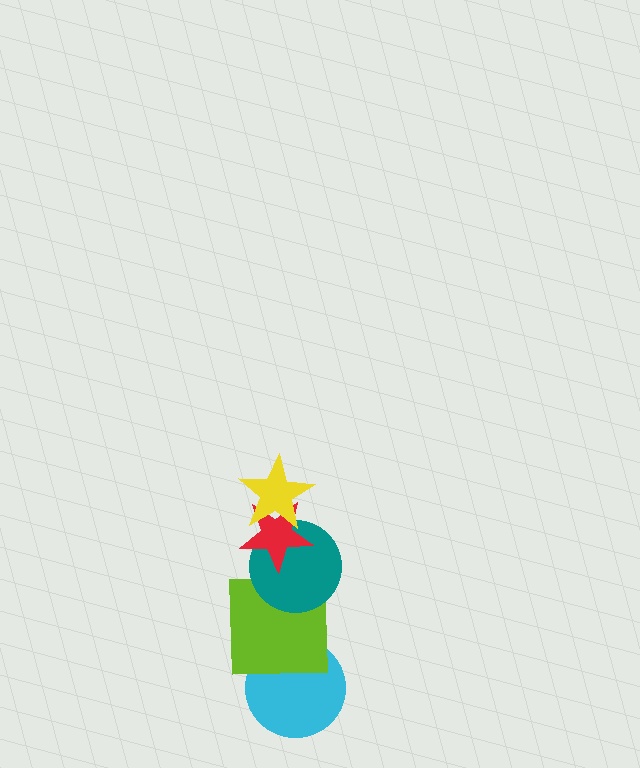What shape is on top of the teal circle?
The red star is on top of the teal circle.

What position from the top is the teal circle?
The teal circle is 3rd from the top.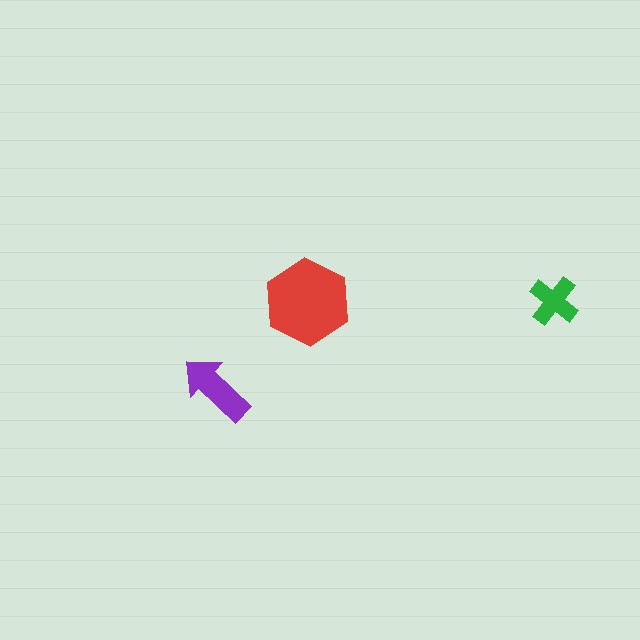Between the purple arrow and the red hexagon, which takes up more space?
The red hexagon.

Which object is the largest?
The red hexagon.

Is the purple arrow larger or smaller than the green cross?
Larger.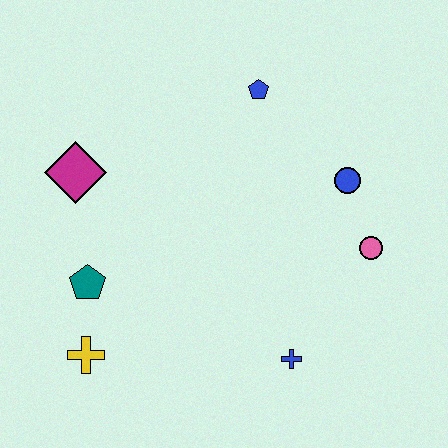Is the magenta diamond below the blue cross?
No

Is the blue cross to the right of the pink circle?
No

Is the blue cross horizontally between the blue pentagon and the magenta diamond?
No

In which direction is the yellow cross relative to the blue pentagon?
The yellow cross is below the blue pentagon.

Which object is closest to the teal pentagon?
The yellow cross is closest to the teal pentagon.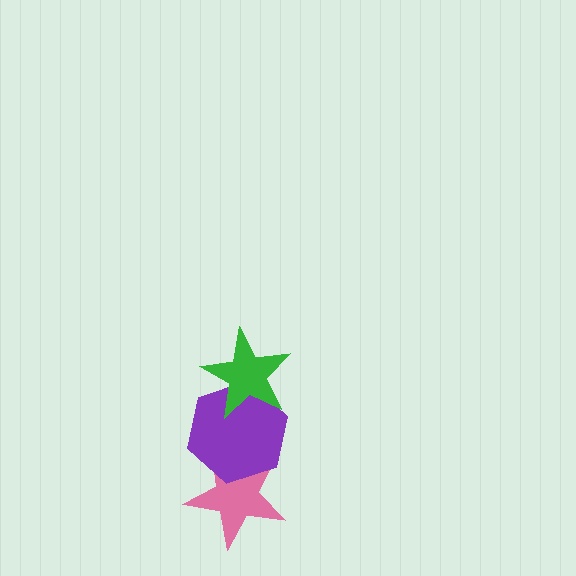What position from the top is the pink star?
The pink star is 3rd from the top.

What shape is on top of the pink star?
The purple hexagon is on top of the pink star.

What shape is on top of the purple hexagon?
The green star is on top of the purple hexagon.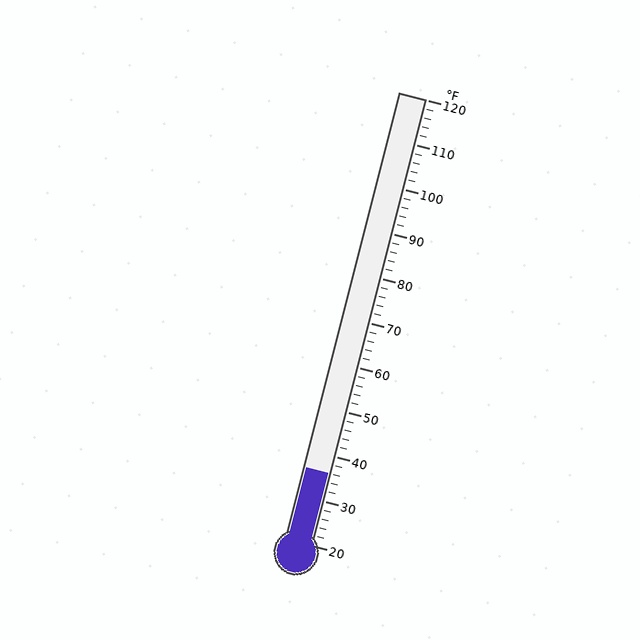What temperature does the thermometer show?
The thermometer shows approximately 36°F.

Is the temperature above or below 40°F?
The temperature is below 40°F.